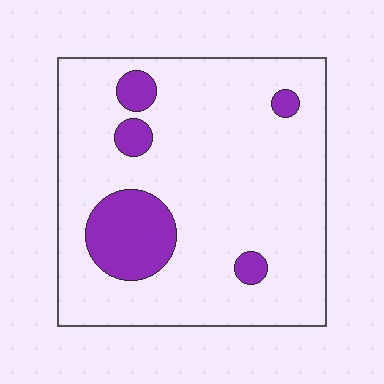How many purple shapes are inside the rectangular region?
5.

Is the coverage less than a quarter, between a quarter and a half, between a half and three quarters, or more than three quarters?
Less than a quarter.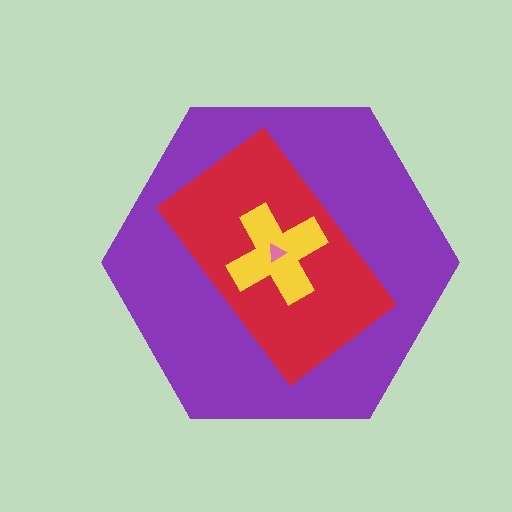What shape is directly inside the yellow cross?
The pink triangle.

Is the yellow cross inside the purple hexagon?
Yes.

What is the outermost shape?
The purple hexagon.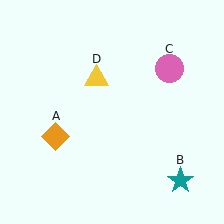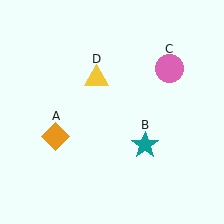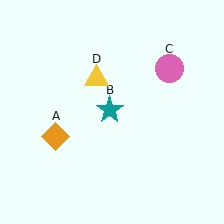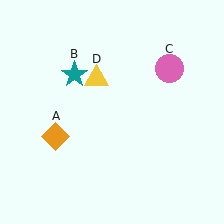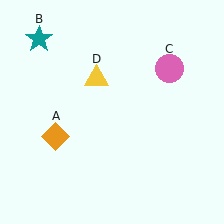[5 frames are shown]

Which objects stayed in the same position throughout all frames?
Orange diamond (object A) and pink circle (object C) and yellow triangle (object D) remained stationary.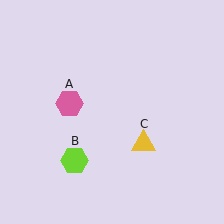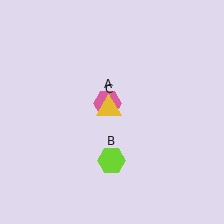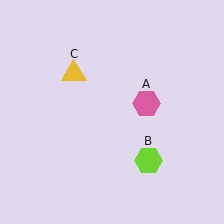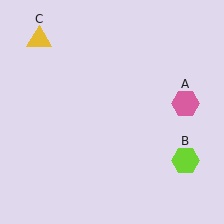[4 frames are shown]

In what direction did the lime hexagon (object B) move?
The lime hexagon (object B) moved right.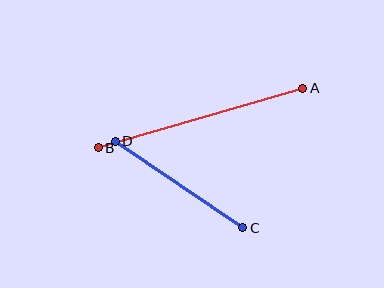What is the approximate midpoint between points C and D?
The midpoint is at approximately (179, 184) pixels.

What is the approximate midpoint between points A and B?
The midpoint is at approximately (201, 118) pixels.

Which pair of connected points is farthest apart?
Points A and B are farthest apart.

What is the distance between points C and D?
The distance is approximately 154 pixels.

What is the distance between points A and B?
The distance is approximately 213 pixels.